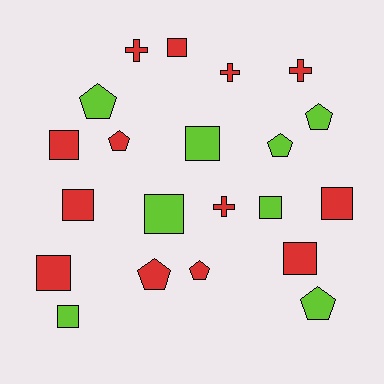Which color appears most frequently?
Red, with 13 objects.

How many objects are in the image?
There are 21 objects.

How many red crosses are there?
There are 4 red crosses.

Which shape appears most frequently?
Square, with 10 objects.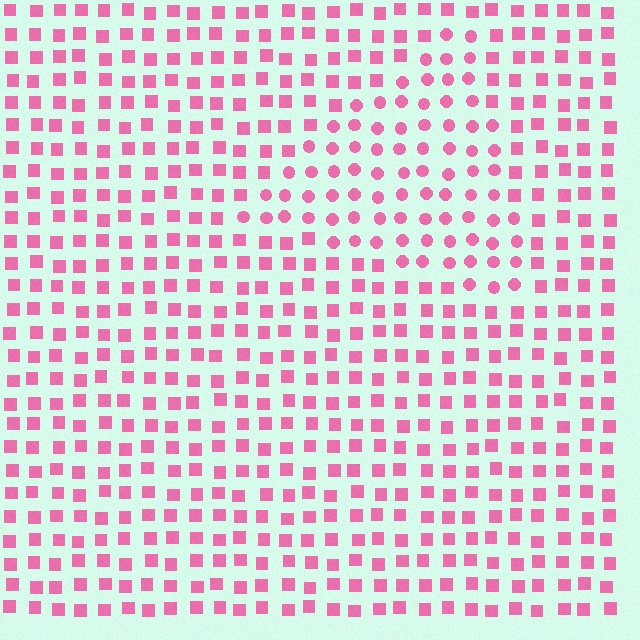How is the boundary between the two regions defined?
The boundary is defined by a change in element shape: circles inside vs. squares outside. All elements share the same color and spacing.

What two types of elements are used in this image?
The image uses circles inside the triangle region and squares outside it.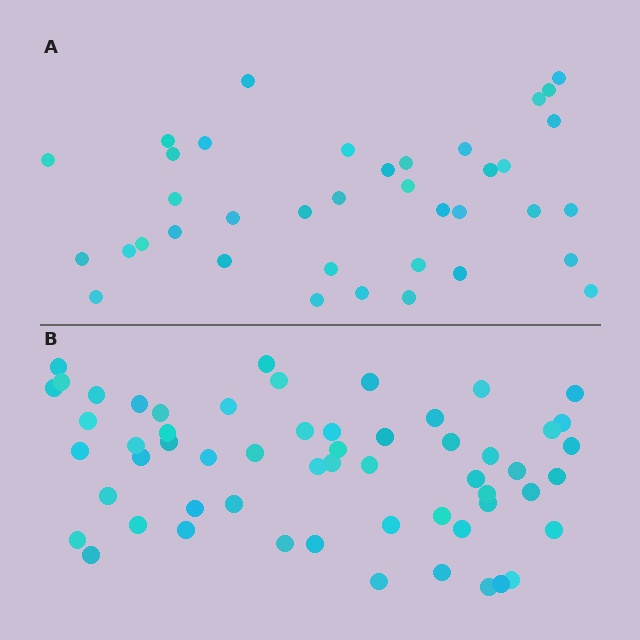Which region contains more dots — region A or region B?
Region B (the bottom region) has more dots.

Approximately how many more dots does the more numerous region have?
Region B has approximately 20 more dots than region A.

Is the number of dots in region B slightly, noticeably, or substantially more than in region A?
Region B has substantially more. The ratio is roughly 1.5 to 1.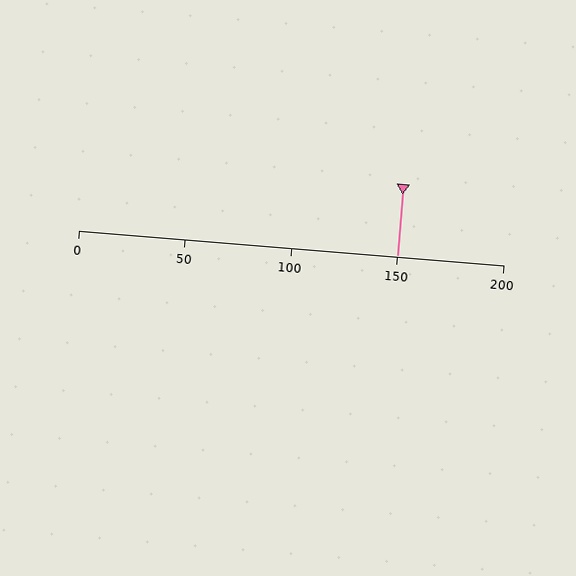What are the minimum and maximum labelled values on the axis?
The axis runs from 0 to 200.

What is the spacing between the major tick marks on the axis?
The major ticks are spaced 50 apart.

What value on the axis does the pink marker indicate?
The marker indicates approximately 150.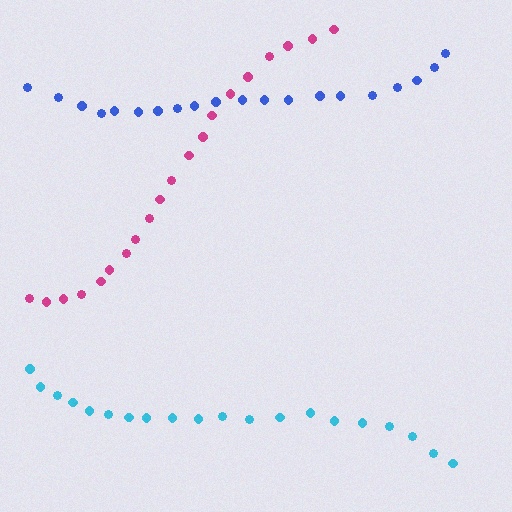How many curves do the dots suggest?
There are 3 distinct paths.